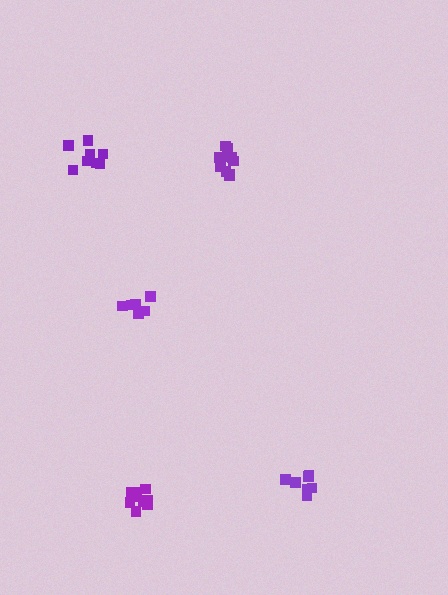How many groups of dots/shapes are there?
There are 5 groups.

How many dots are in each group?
Group 1: 7 dots, Group 2: 6 dots, Group 3: 10 dots, Group 4: 8 dots, Group 5: 9 dots (40 total).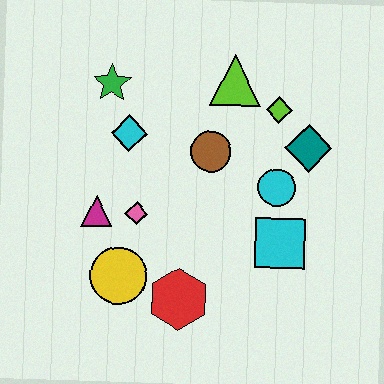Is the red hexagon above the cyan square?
No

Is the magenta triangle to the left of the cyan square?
Yes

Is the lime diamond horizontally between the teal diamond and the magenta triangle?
Yes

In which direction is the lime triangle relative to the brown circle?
The lime triangle is above the brown circle.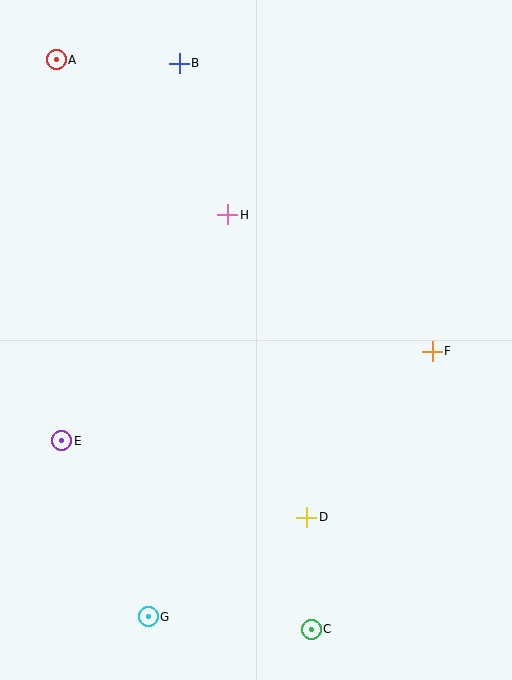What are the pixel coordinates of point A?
Point A is at (56, 60).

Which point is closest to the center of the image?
Point H at (228, 215) is closest to the center.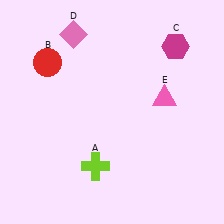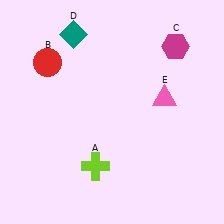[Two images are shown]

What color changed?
The diamond (D) changed from pink in Image 1 to teal in Image 2.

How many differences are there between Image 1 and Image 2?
There is 1 difference between the two images.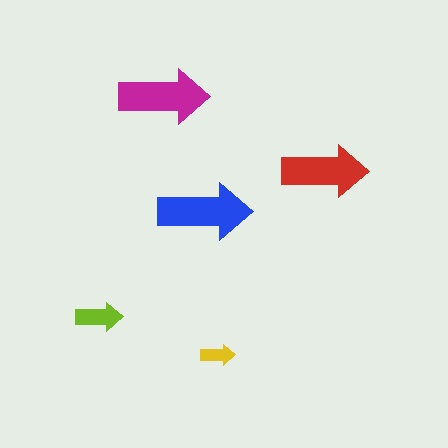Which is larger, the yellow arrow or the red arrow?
The red one.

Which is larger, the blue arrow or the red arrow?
The blue one.